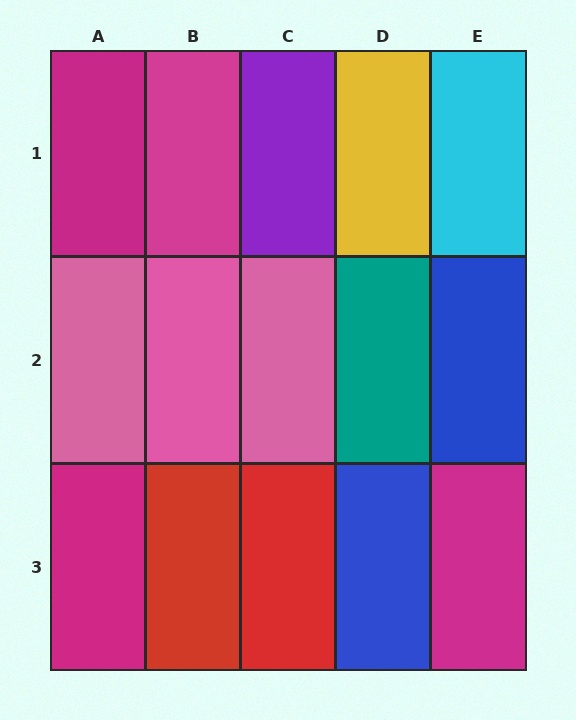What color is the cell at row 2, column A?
Pink.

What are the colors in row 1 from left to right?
Magenta, magenta, purple, yellow, cyan.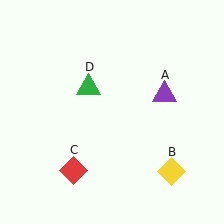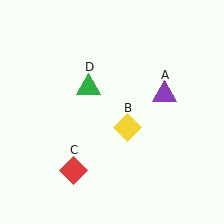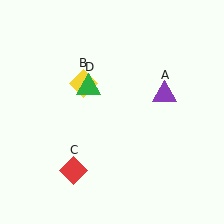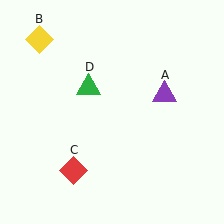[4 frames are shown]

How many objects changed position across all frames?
1 object changed position: yellow diamond (object B).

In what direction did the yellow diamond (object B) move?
The yellow diamond (object B) moved up and to the left.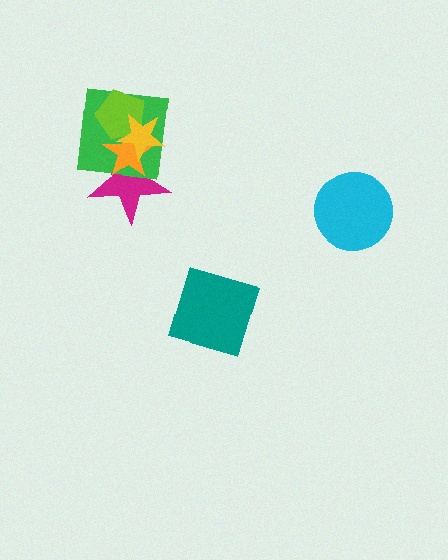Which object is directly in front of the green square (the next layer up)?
The orange star is directly in front of the green square.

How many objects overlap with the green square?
4 objects overlap with the green square.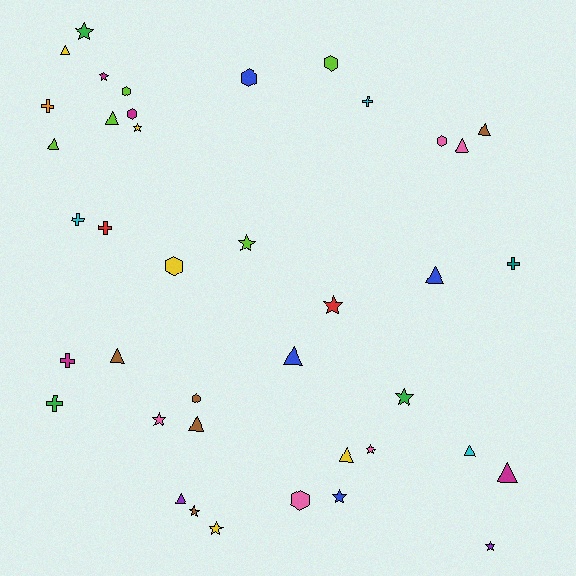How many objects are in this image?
There are 40 objects.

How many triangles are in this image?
There are 13 triangles.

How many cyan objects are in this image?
There are 3 cyan objects.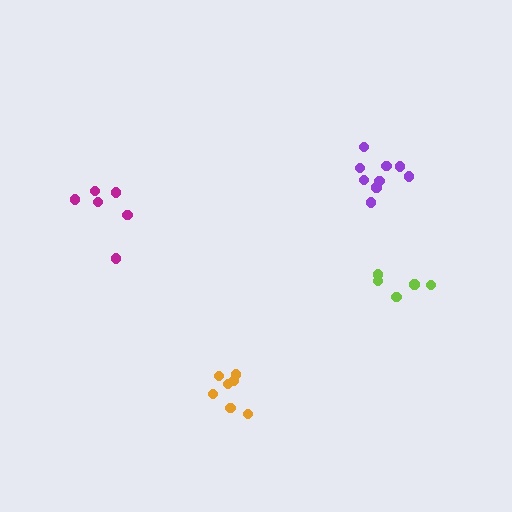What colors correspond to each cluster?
The clusters are colored: orange, lime, magenta, purple.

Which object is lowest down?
The orange cluster is bottommost.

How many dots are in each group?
Group 1: 7 dots, Group 2: 5 dots, Group 3: 6 dots, Group 4: 10 dots (28 total).